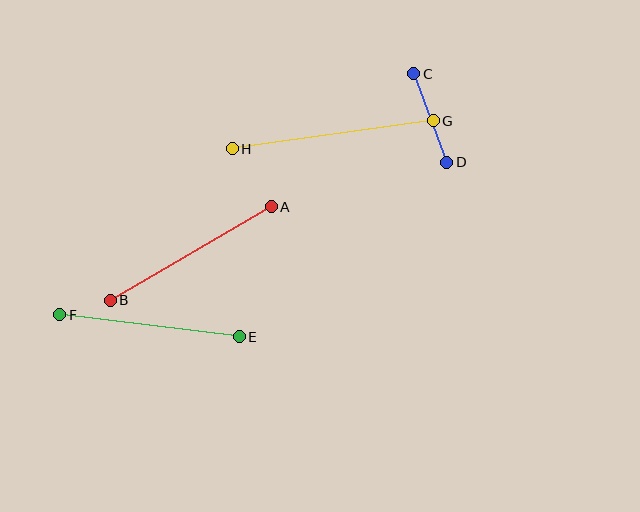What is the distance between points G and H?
The distance is approximately 203 pixels.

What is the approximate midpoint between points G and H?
The midpoint is at approximately (333, 135) pixels.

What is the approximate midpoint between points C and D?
The midpoint is at approximately (430, 118) pixels.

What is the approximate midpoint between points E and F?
The midpoint is at approximately (150, 326) pixels.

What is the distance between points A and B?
The distance is approximately 186 pixels.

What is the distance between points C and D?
The distance is approximately 95 pixels.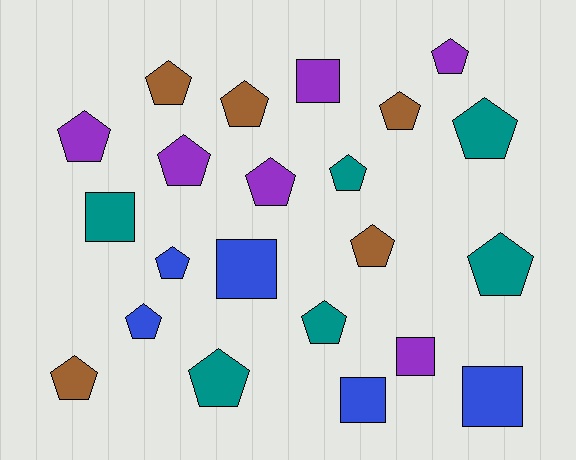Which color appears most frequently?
Teal, with 6 objects.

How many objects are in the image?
There are 22 objects.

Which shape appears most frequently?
Pentagon, with 16 objects.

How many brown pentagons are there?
There are 5 brown pentagons.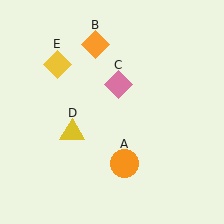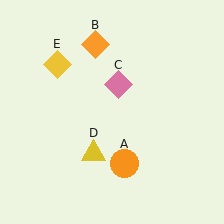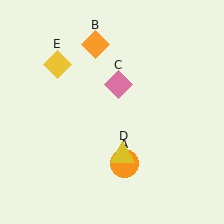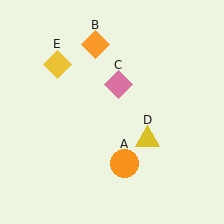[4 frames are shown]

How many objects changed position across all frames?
1 object changed position: yellow triangle (object D).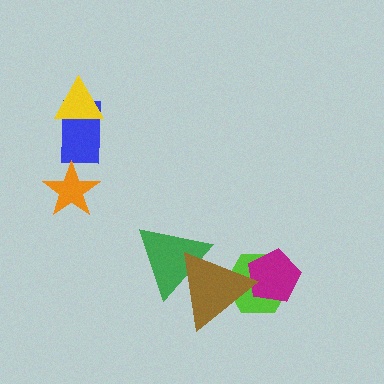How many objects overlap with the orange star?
0 objects overlap with the orange star.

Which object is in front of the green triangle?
The brown triangle is in front of the green triangle.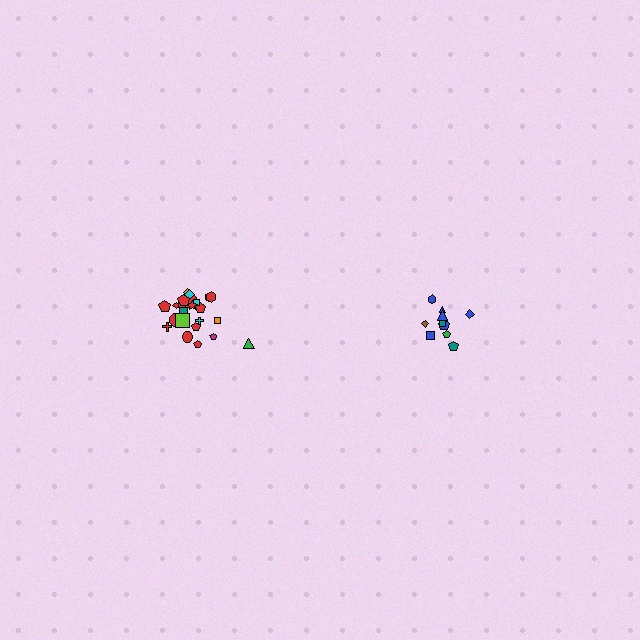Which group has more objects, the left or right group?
The left group.